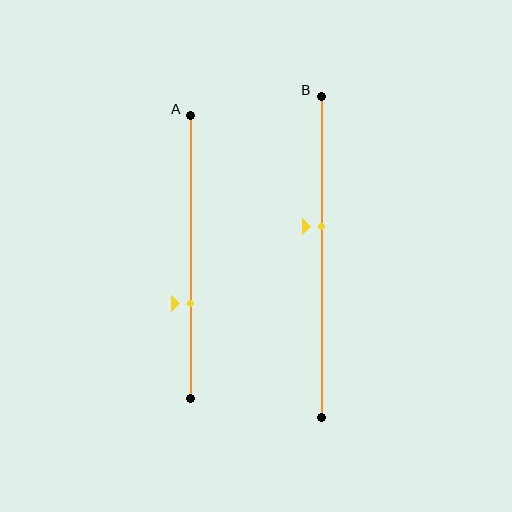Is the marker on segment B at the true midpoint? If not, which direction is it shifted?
No, the marker on segment B is shifted upward by about 10% of the segment length.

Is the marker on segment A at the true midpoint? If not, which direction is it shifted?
No, the marker on segment A is shifted downward by about 16% of the segment length.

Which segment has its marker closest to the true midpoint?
Segment B has its marker closest to the true midpoint.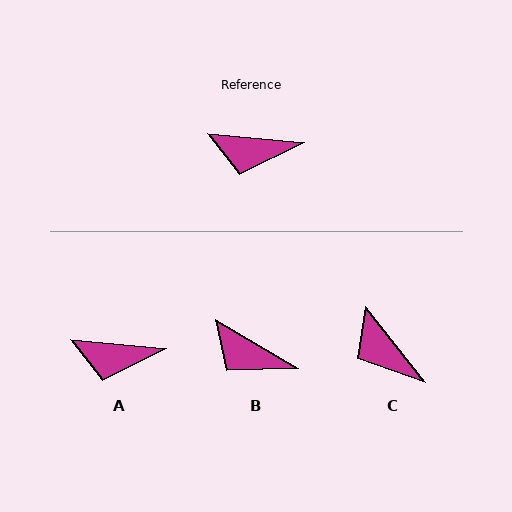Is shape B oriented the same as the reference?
No, it is off by about 25 degrees.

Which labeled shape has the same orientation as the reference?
A.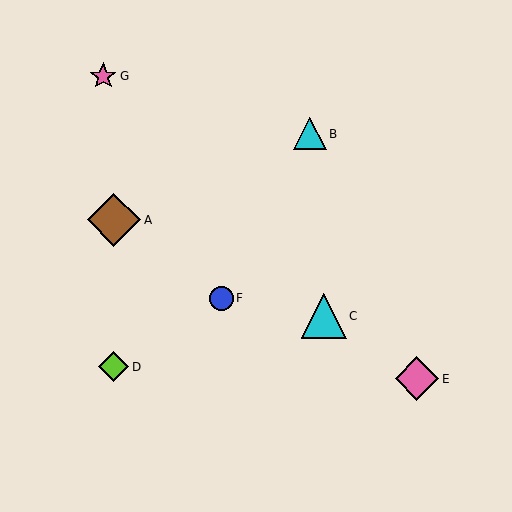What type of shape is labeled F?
Shape F is a blue circle.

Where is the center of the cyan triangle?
The center of the cyan triangle is at (310, 134).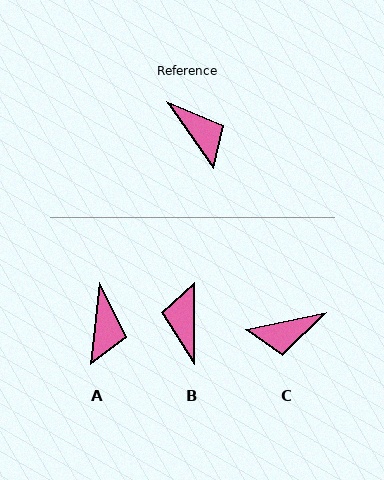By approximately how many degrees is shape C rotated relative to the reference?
Approximately 113 degrees clockwise.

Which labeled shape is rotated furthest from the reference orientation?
B, about 146 degrees away.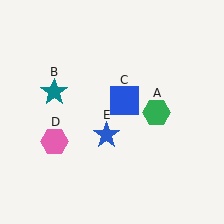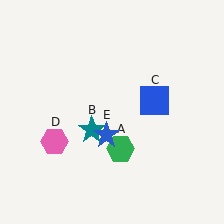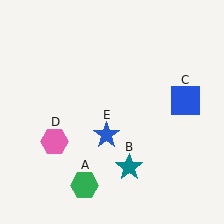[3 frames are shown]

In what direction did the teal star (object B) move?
The teal star (object B) moved down and to the right.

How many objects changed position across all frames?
3 objects changed position: green hexagon (object A), teal star (object B), blue square (object C).